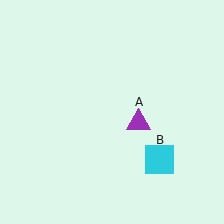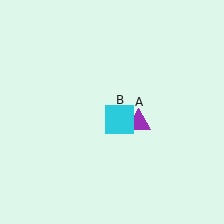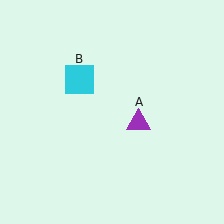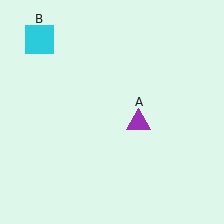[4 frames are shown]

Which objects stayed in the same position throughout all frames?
Purple triangle (object A) remained stationary.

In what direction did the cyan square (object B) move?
The cyan square (object B) moved up and to the left.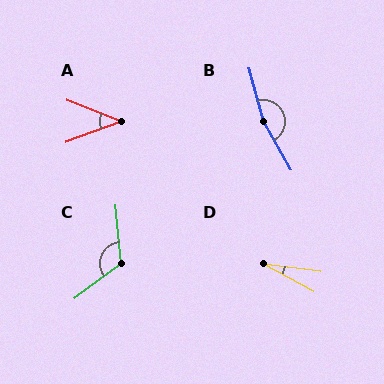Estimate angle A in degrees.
Approximately 42 degrees.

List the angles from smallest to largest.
D (21°), A (42°), C (122°), B (166°).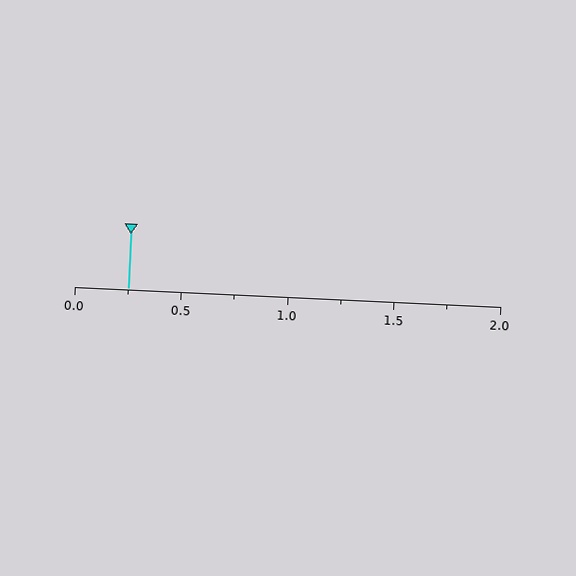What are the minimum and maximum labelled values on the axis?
The axis runs from 0.0 to 2.0.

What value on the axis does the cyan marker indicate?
The marker indicates approximately 0.25.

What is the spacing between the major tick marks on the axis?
The major ticks are spaced 0.5 apart.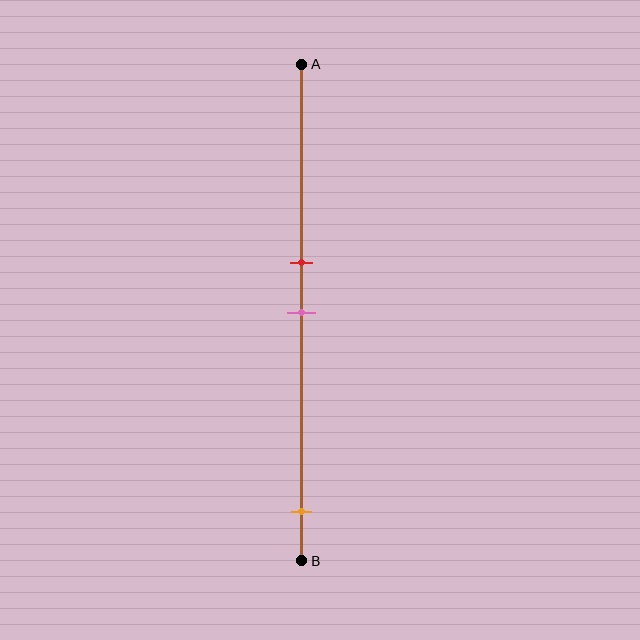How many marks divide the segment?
There are 3 marks dividing the segment.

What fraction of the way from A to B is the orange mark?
The orange mark is approximately 90% (0.9) of the way from A to B.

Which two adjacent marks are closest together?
The red and pink marks are the closest adjacent pair.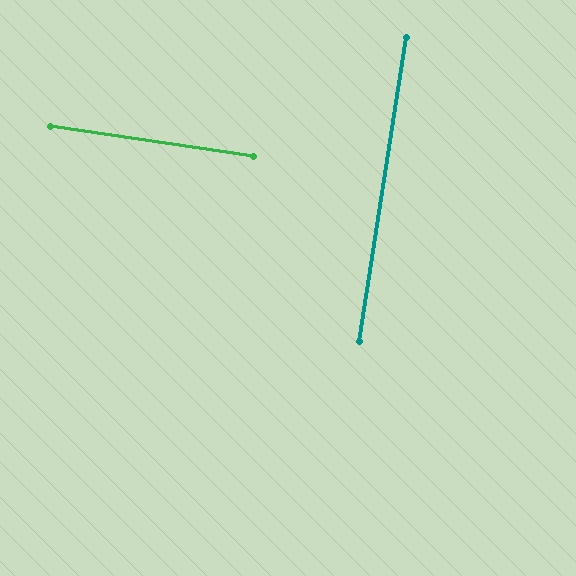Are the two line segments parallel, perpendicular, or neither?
Perpendicular — they meet at approximately 90°.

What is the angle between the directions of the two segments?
Approximately 90 degrees.